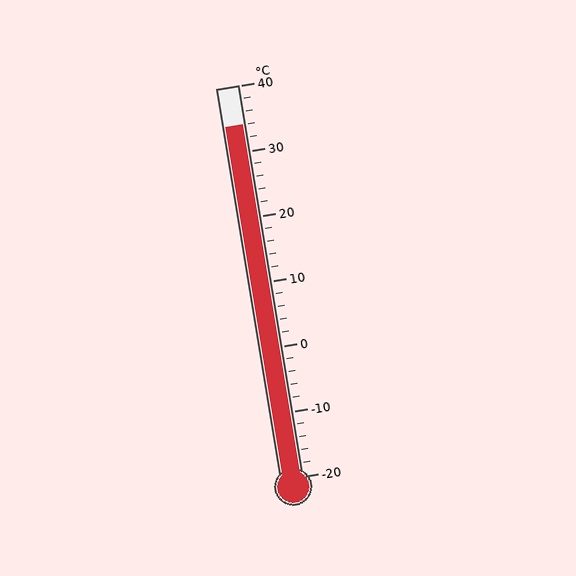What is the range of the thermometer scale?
The thermometer scale ranges from -20°C to 40°C.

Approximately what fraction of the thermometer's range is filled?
The thermometer is filled to approximately 90% of its range.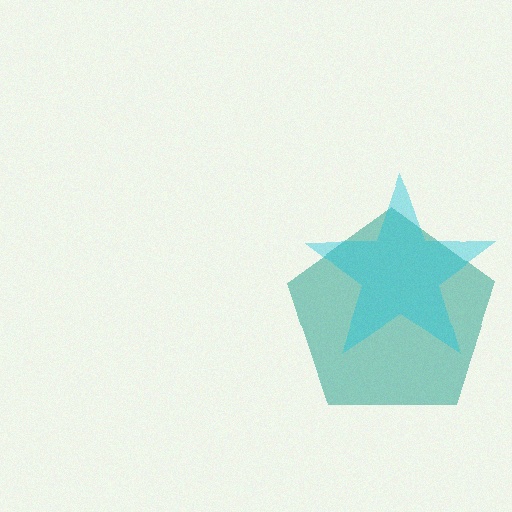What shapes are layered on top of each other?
The layered shapes are: a teal pentagon, a cyan star.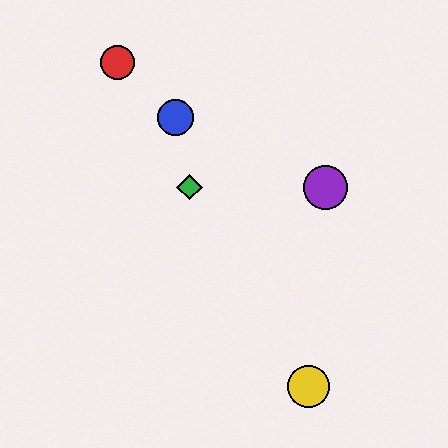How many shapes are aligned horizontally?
2 shapes (the green diamond, the purple circle) are aligned horizontally.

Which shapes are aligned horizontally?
The green diamond, the purple circle are aligned horizontally.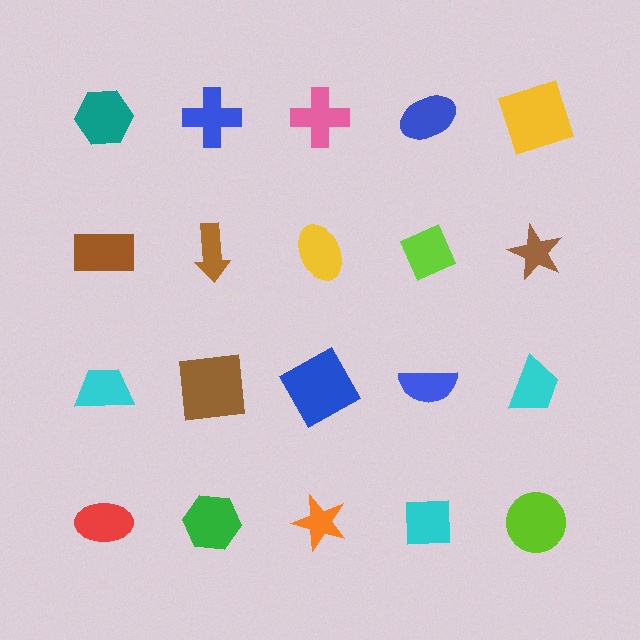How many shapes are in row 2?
5 shapes.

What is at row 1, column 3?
A pink cross.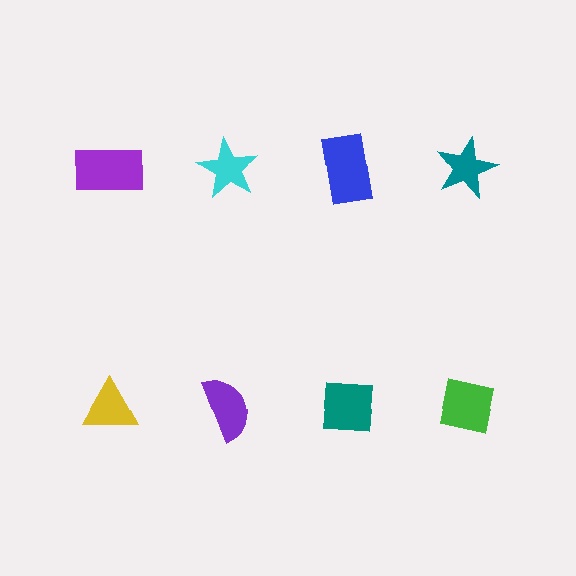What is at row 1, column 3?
A blue rectangle.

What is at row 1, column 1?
A purple rectangle.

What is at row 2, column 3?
A teal square.